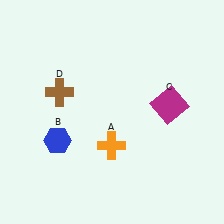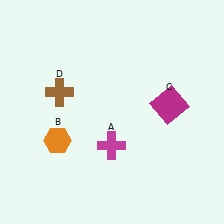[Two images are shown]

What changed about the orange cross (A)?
In Image 1, A is orange. In Image 2, it changed to magenta.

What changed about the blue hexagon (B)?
In Image 1, B is blue. In Image 2, it changed to orange.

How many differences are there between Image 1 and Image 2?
There are 2 differences between the two images.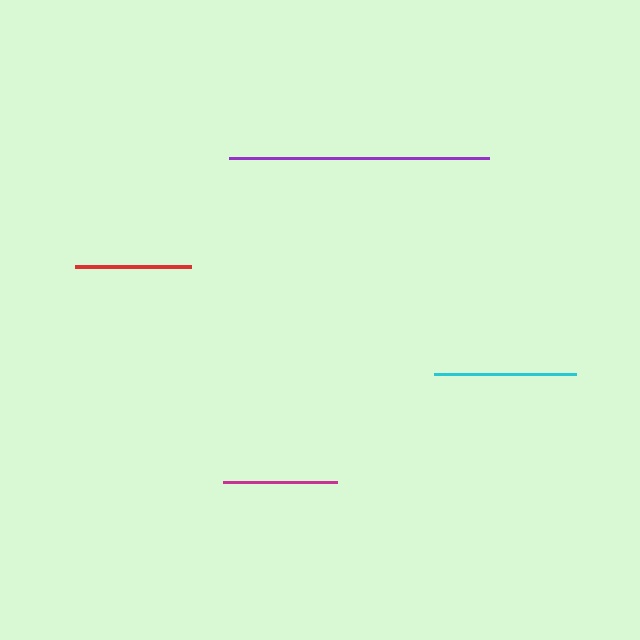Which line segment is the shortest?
The magenta line is the shortest at approximately 113 pixels.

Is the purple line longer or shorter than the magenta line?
The purple line is longer than the magenta line.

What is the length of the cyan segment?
The cyan segment is approximately 142 pixels long.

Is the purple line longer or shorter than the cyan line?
The purple line is longer than the cyan line.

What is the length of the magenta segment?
The magenta segment is approximately 113 pixels long.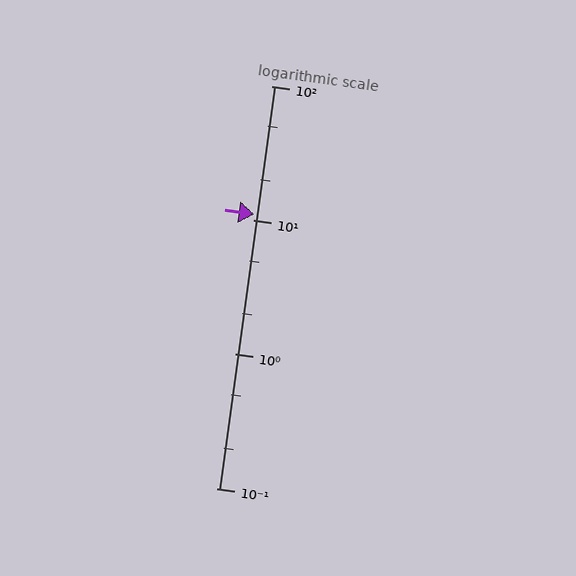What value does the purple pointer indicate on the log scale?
The pointer indicates approximately 11.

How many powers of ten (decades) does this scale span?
The scale spans 3 decades, from 0.1 to 100.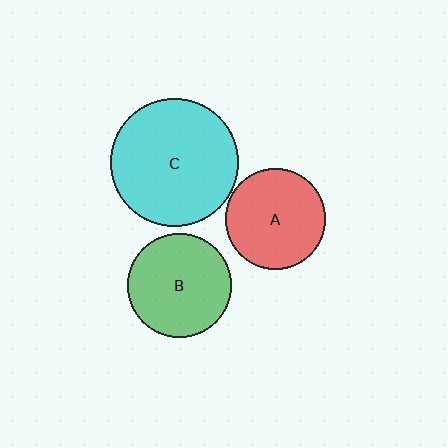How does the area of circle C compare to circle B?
Approximately 1.5 times.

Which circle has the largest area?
Circle C (cyan).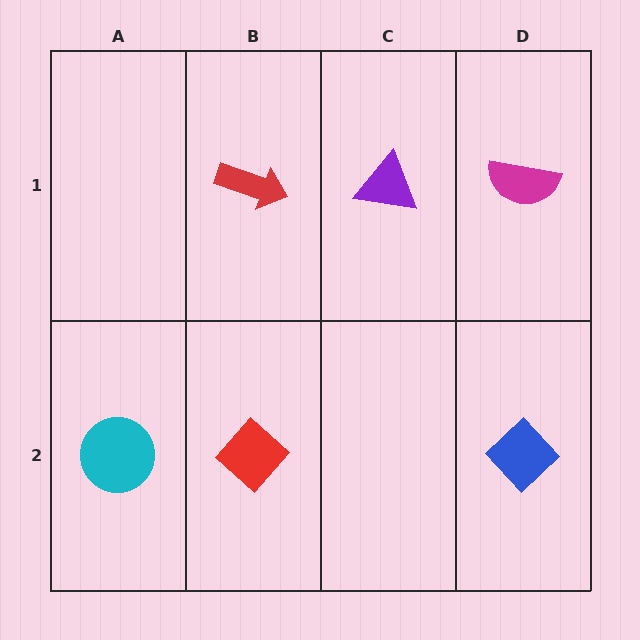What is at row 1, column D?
A magenta semicircle.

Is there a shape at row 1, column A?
No, that cell is empty.